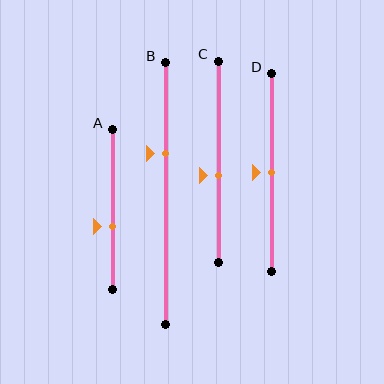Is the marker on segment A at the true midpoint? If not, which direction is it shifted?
No, the marker on segment A is shifted downward by about 10% of the segment length.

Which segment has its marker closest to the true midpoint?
Segment D has its marker closest to the true midpoint.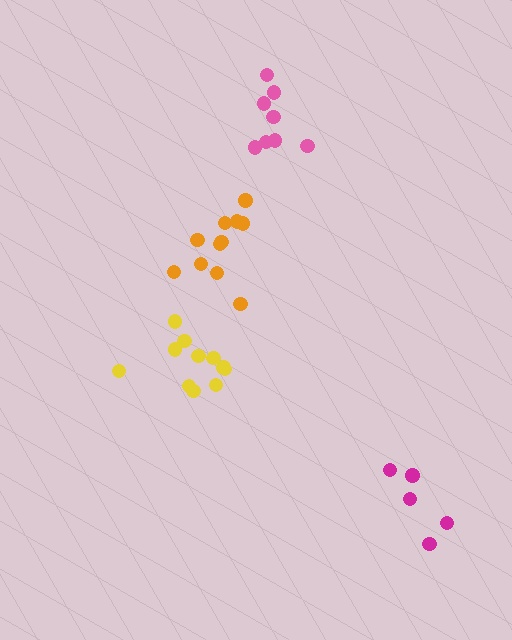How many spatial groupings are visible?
There are 4 spatial groupings.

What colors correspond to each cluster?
The clusters are colored: orange, pink, yellow, magenta.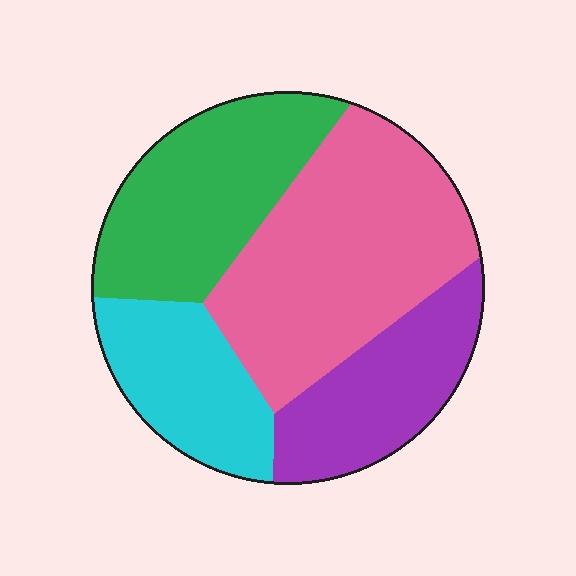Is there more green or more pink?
Pink.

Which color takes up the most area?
Pink, at roughly 35%.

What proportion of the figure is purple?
Purple takes up about one fifth (1/5) of the figure.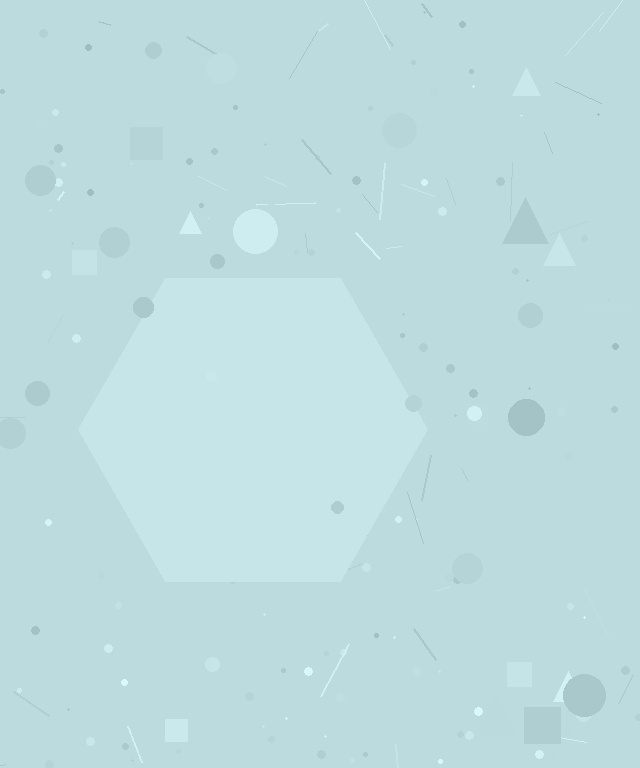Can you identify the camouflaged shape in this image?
The camouflaged shape is a hexagon.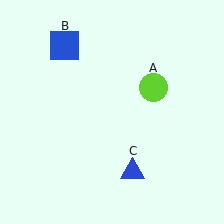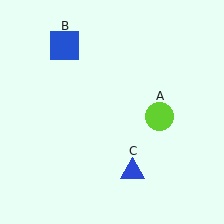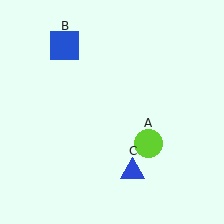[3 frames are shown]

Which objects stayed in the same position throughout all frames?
Blue square (object B) and blue triangle (object C) remained stationary.